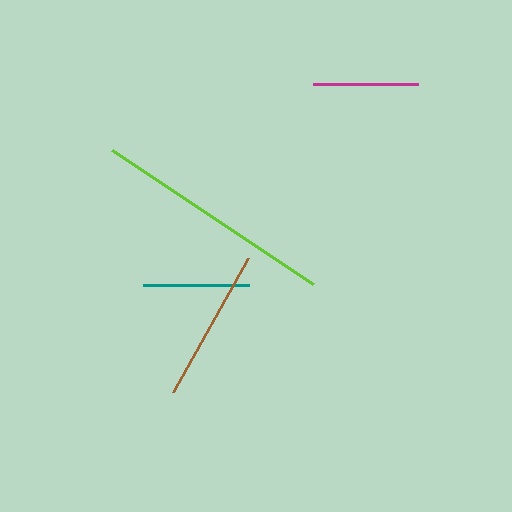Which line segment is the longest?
The lime line is the longest at approximately 242 pixels.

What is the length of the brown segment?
The brown segment is approximately 153 pixels long.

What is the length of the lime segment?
The lime segment is approximately 242 pixels long.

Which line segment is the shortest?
The magenta line is the shortest at approximately 105 pixels.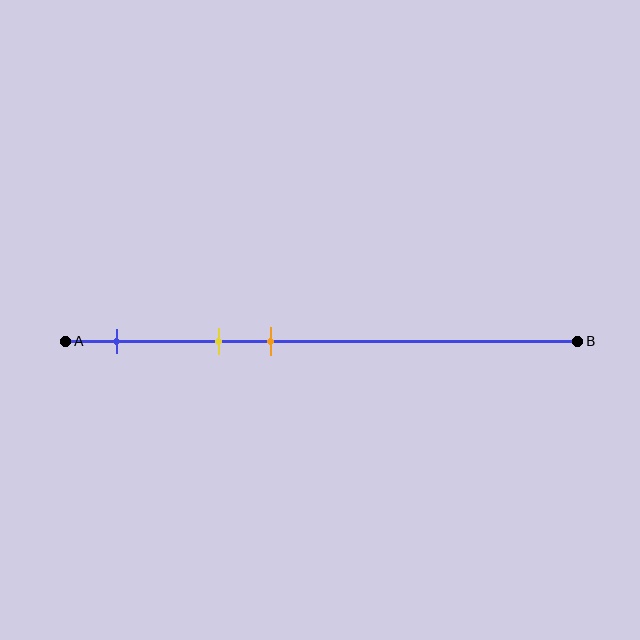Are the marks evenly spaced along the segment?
Yes, the marks are approximately evenly spaced.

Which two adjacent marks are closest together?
The yellow and orange marks are the closest adjacent pair.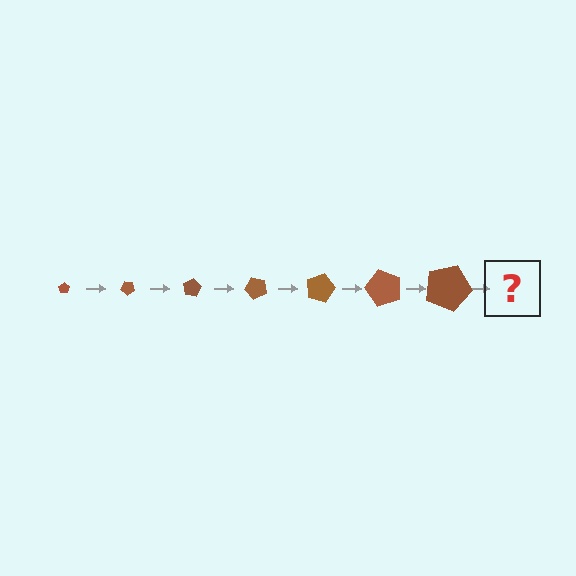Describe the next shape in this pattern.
It should be a pentagon, larger than the previous one and rotated 280 degrees from the start.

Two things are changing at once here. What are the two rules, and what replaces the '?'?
The two rules are that the pentagon grows larger each step and it rotates 40 degrees each step. The '?' should be a pentagon, larger than the previous one and rotated 280 degrees from the start.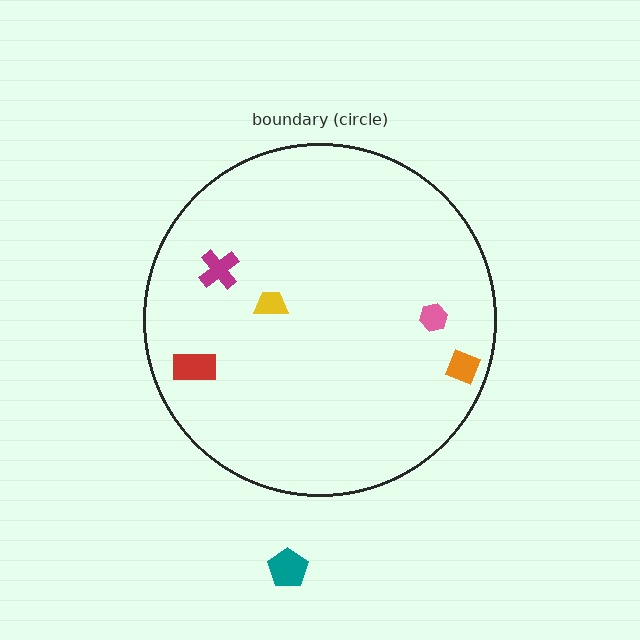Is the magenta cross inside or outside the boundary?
Inside.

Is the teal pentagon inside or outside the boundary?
Outside.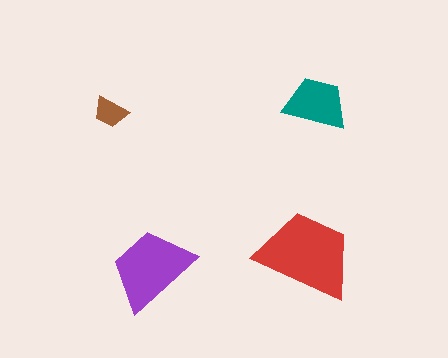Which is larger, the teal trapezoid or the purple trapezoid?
The purple one.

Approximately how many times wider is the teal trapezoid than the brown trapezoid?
About 2 times wider.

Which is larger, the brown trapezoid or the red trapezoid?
The red one.